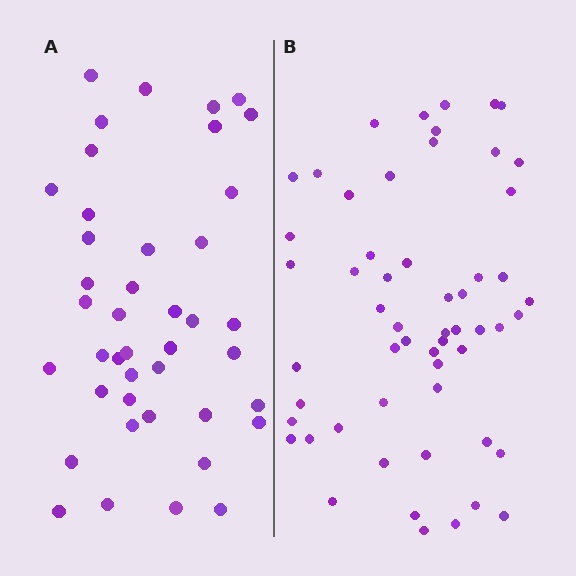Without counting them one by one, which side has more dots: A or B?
Region B (the right region) has more dots.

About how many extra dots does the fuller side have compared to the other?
Region B has approximately 15 more dots than region A.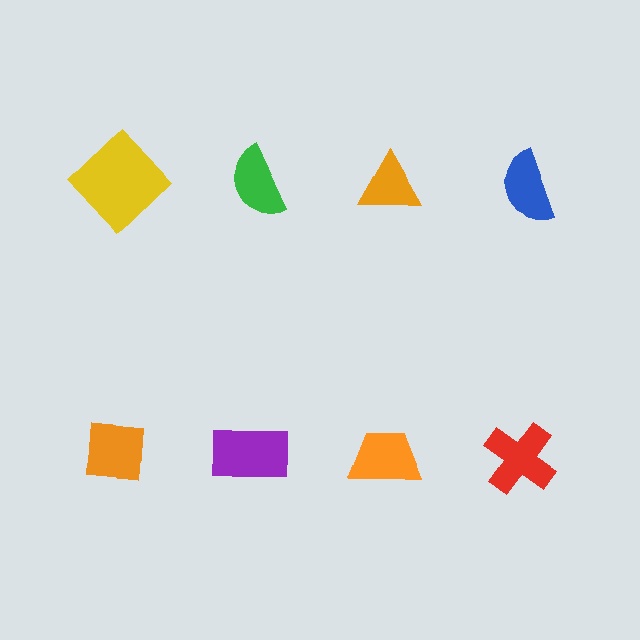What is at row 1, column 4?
A blue semicircle.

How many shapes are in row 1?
4 shapes.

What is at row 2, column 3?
An orange trapezoid.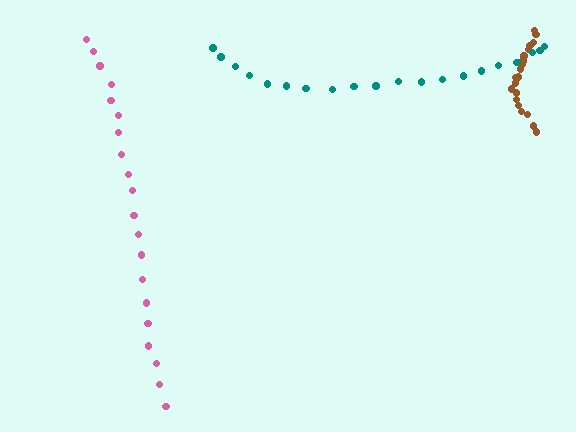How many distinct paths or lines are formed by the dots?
There are 3 distinct paths.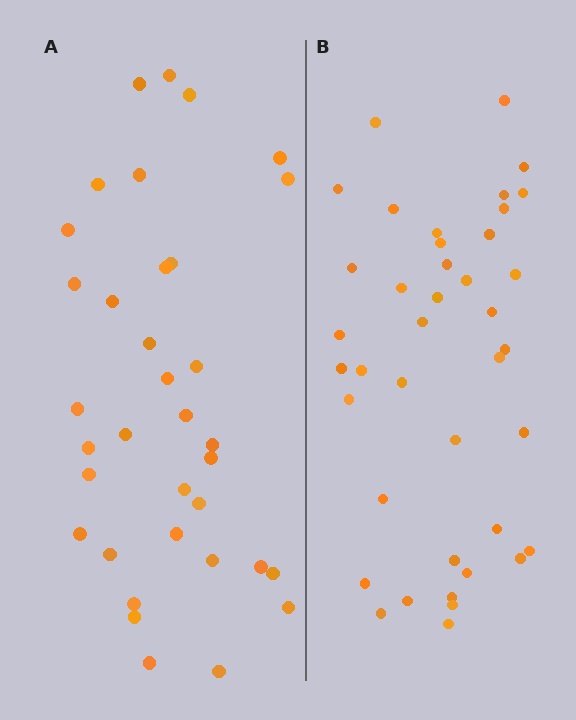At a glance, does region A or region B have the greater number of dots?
Region B (the right region) has more dots.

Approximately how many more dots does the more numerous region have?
Region B has about 5 more dots than region A.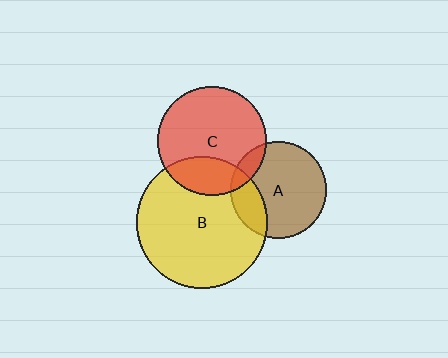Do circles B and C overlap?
Yes.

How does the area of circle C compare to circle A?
Approximately 1.3 times.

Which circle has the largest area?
Circle B (yellow).